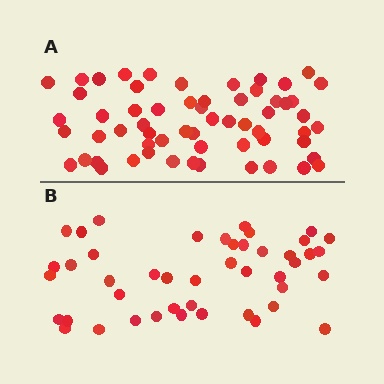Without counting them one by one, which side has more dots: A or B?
Region A (the top region) has more dots.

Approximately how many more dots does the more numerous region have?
Region A has approximately 15 more dots than region B.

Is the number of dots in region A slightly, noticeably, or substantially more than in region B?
Region A has noticeably more, but not dramatically so. The ratio is roughly 1.3 to 1.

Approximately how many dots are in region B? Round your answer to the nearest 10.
About 40 dots. (The exact count is 45, which rounds to 40.)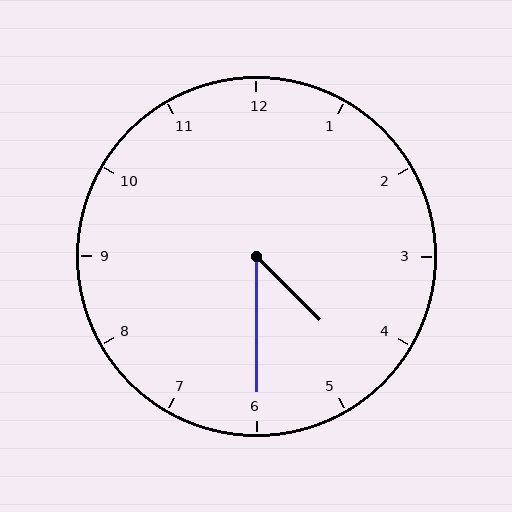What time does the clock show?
4:30.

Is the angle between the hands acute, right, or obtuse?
It is acute.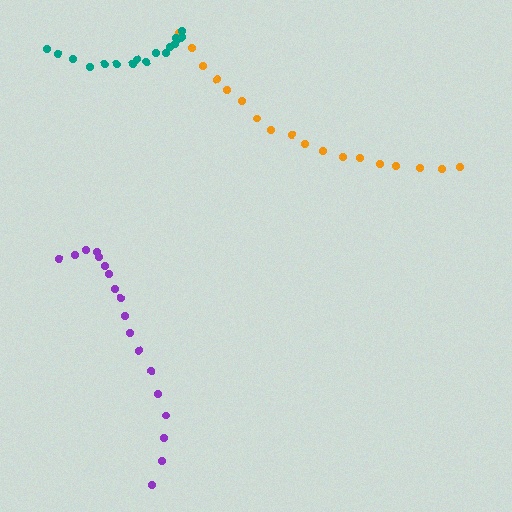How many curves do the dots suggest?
There are 3 distinct paths.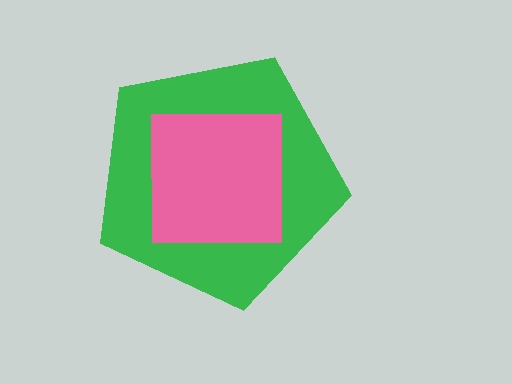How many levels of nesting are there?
2.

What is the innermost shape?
The pink square.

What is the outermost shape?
The green pentagon.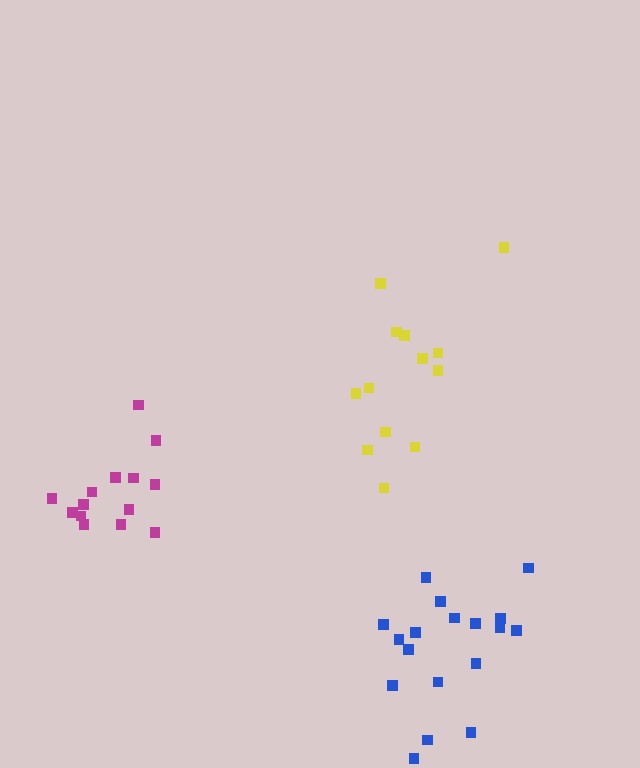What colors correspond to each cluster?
The clusters are colored: yellow, blue, magenta.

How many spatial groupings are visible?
There are 3 spatial groupings.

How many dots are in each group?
Group 1: 13 dots, Group 2: 18 dots, Group 3: 14 dots (45 total).